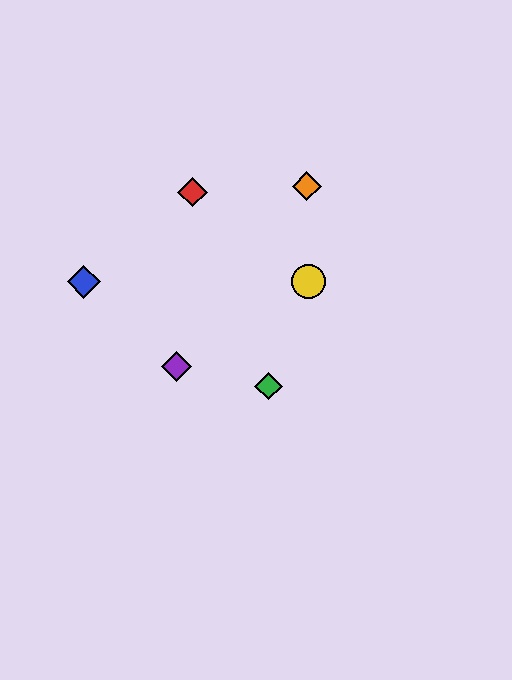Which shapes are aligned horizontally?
The blue diamond, the yellow circle are aligned horizontally.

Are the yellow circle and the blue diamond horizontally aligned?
Yes, both are at y≈282.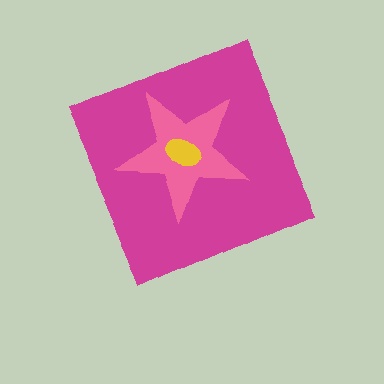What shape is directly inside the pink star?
The yellow ellipse.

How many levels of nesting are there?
3.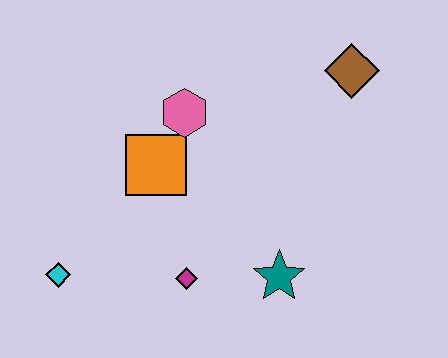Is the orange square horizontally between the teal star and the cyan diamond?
Yes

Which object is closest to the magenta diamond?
The teal star is closest to the magenta diamond.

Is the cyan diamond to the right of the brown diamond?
No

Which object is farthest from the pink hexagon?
The cyan diamond is farthest from the pink hexagon.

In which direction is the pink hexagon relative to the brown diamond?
The pink hexagon is to the left of the brown diamond.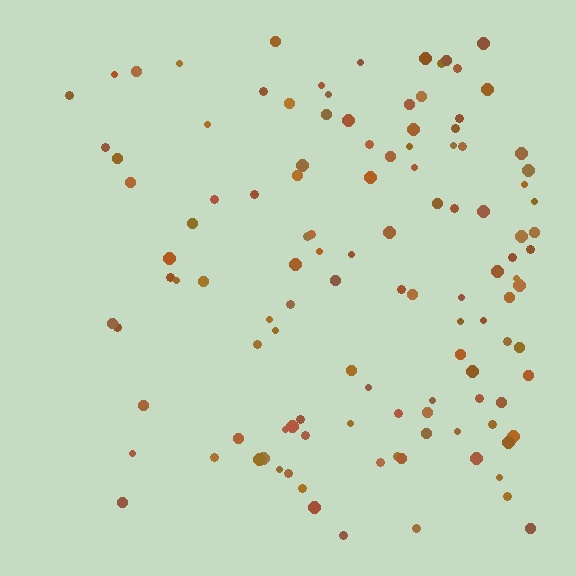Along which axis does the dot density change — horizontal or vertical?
Horizontal.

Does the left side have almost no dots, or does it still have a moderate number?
Still a moderate number, just noticeably fewer than the right.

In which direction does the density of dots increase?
From left to right, with the right side densest.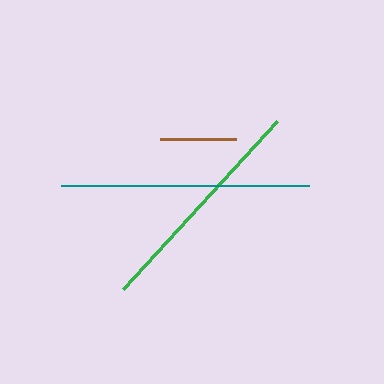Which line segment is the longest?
The teal line is the longest at approximately 248 pixels.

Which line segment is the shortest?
The brown line is the shortest at approximately 76 pixels.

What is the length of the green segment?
The green segment is approximately 228 pixels long.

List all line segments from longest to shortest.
From longest to shortest: teal, green, brown.